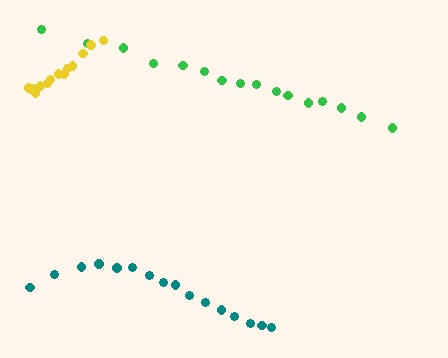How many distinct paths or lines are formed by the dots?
There are 3 distinct paths.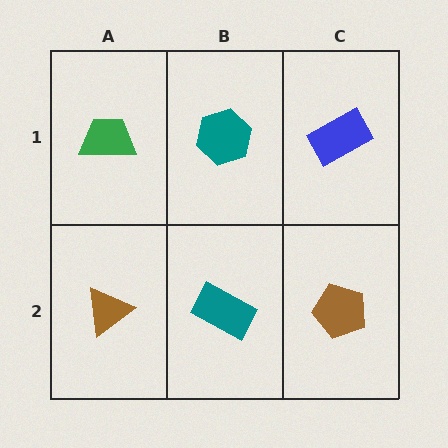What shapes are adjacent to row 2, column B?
A teal hexagon (row 1, column B), a brown triangle (row 2, column A), a brown pentagon (row 2, column C).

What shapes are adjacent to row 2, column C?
A blue rectangle (row 1, column C), a teal rectangle (row 2, column B).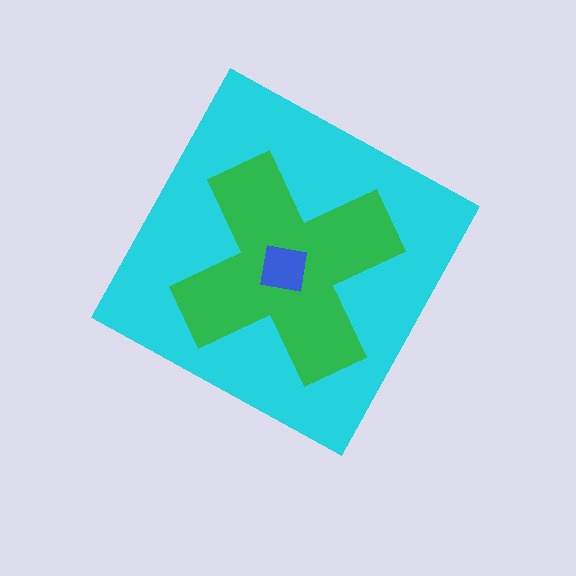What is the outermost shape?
The cyan diamond.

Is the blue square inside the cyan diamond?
Yes.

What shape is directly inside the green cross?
The blue square.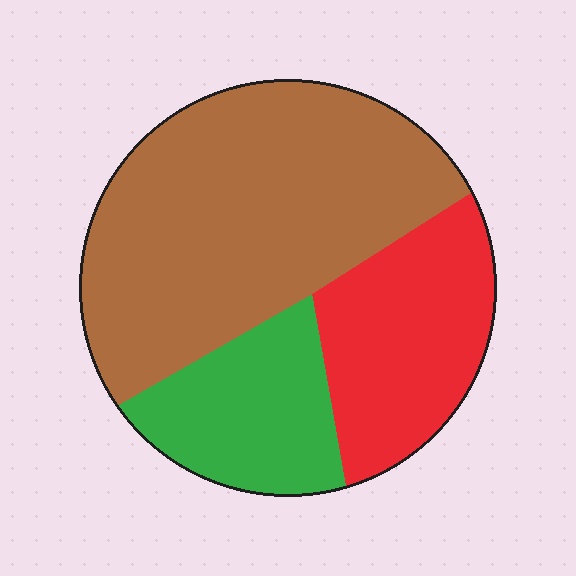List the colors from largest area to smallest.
From largest to smallest: brown, red, green.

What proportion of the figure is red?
Red covers about 25% of the figure.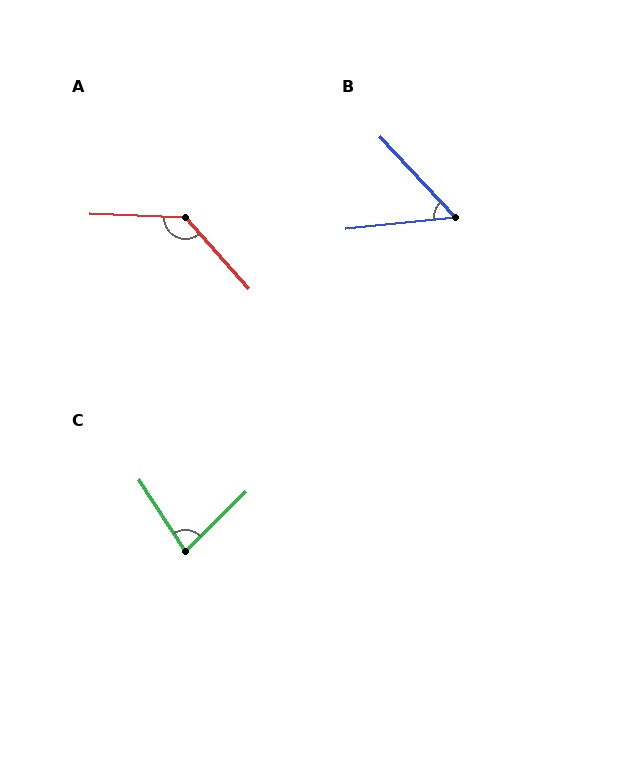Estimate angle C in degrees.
Approximately 79 degrees.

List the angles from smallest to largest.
B (53°), C (79°), A (134°).